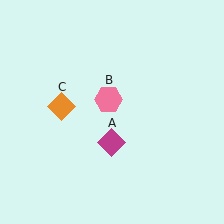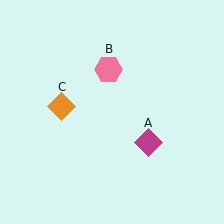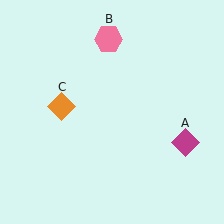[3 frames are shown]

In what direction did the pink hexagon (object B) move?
The pink hexagon (object B) moved up.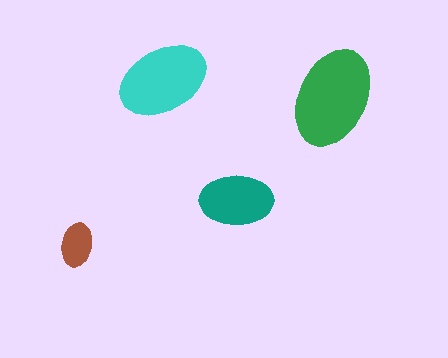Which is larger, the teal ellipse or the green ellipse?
The green one.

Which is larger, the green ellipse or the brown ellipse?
The green one.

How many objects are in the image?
There are 4 objects in the image.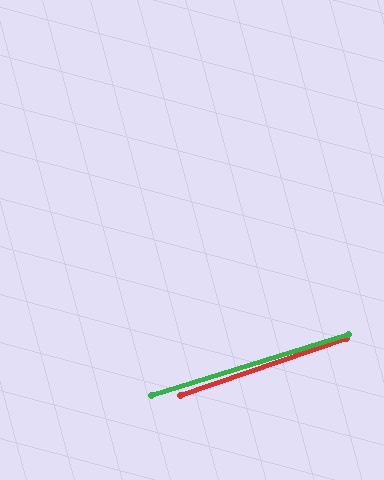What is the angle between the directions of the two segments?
Approximately 2 degrees.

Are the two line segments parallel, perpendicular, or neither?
Parallel — their directions differ by only 2.0°.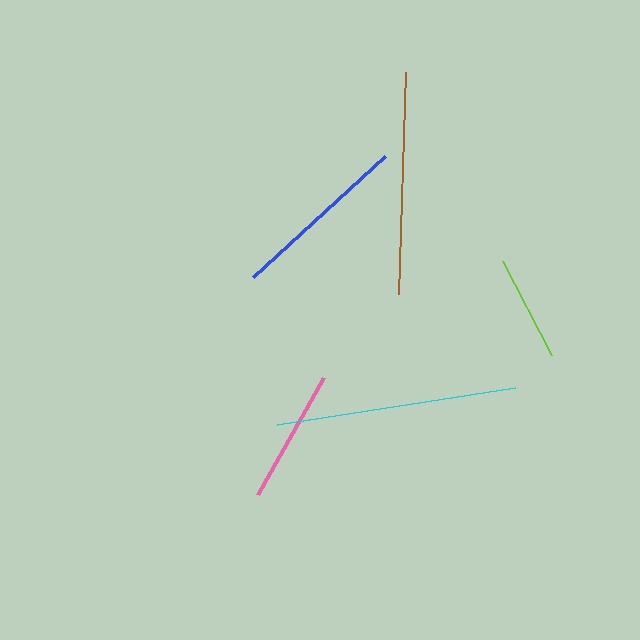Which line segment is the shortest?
The lime line is the shortest at approximately 106 pixels.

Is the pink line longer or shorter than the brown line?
The brown line is longer than the pink line.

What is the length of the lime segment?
The lime segment is approximately 106 pixels long.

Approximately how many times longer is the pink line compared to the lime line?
The pink line is approximately 1.3 times the length of the lime line.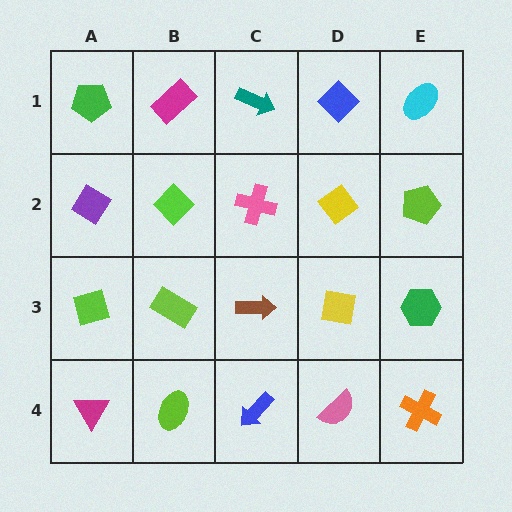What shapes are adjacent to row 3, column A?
A purple diamond (row 2, column A), a magenta triangle (row 4, column A), a lime rectangle (row 3, column B).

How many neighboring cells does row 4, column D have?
3.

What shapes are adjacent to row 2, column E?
A cyan ellipse (row 1, column E), a green hexagon (row 3, column E), a yellow diamond (row 2, column D).